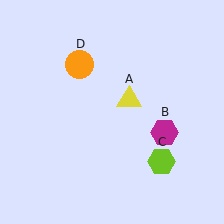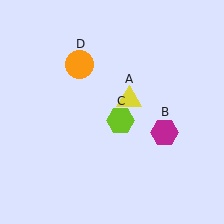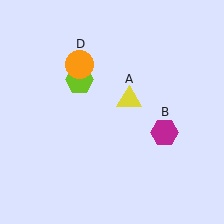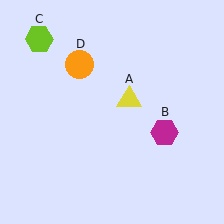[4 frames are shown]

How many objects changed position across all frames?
1 object changed position: lime hexagon (object C).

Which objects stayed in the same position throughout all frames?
Yellow triangle (object A) and magenta hexagon (object B) and orange circle (object D) remained stationary.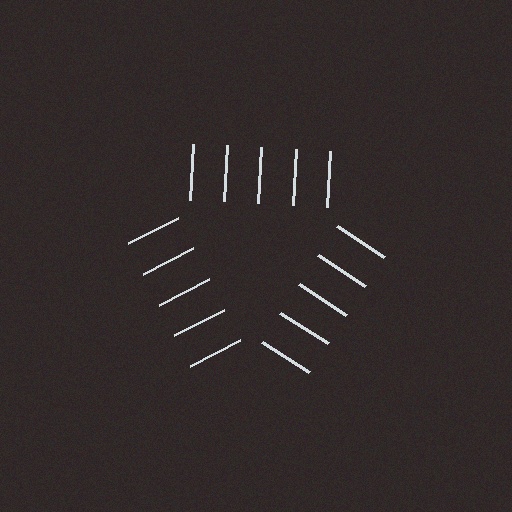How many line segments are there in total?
15 — 5 along each of the 3 edges.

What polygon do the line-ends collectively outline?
An illusory triangle — the line segments terminate on its edges but no continuous stroke is drawn.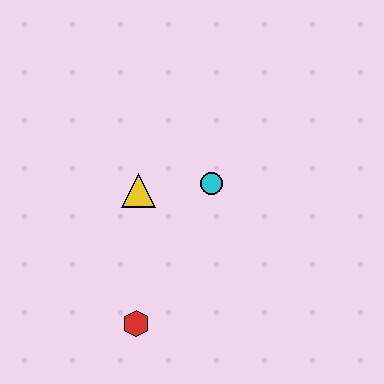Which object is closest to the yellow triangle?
The cyan circle is closest to the yellow triangle.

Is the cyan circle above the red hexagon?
Yes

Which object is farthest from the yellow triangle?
The red hexagon is farthest from the yellow triangle.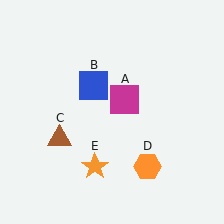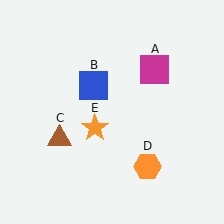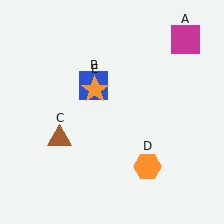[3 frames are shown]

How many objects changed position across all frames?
2 objects changed position: magenta square (object A), orange star (object E).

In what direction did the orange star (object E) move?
The orange star (object E) moved up.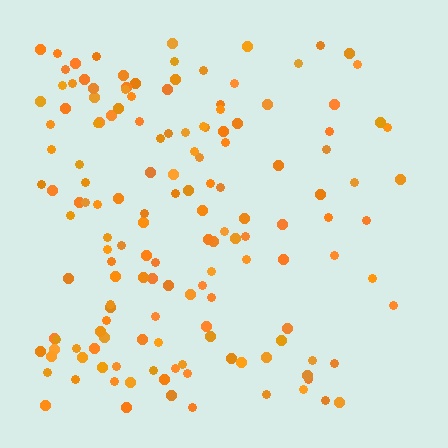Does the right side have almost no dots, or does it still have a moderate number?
Still a moderate number, just noticeably fewer than the left.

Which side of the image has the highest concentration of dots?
The left.